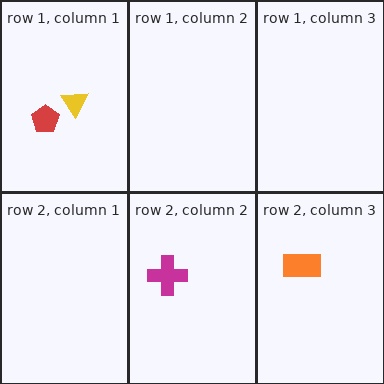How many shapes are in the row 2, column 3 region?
1.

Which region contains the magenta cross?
The row 2, column 2 region.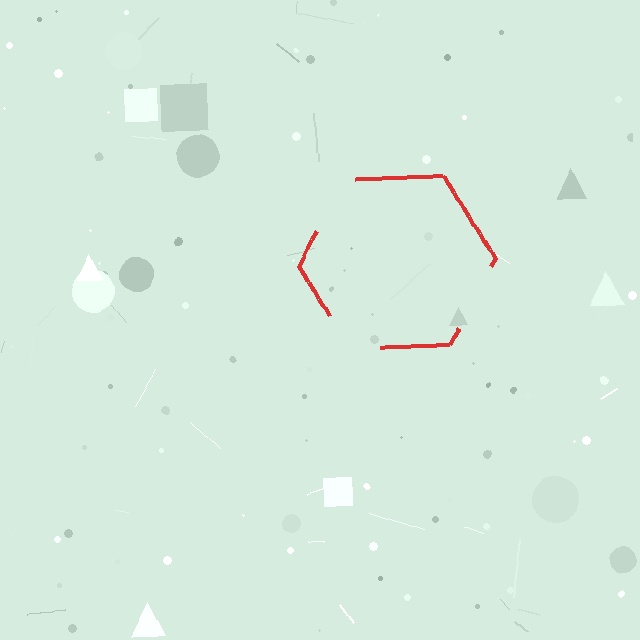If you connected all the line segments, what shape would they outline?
They would outline a hexagon.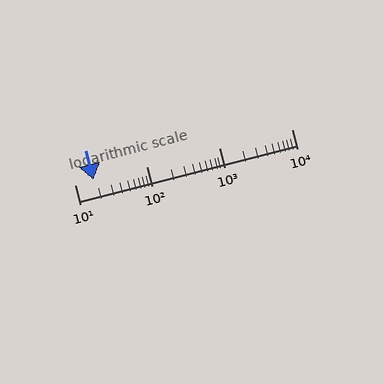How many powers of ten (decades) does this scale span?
The scale spans 3 decades, from 10 to 10000.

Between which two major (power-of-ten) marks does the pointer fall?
The pointer is between 10 and 100.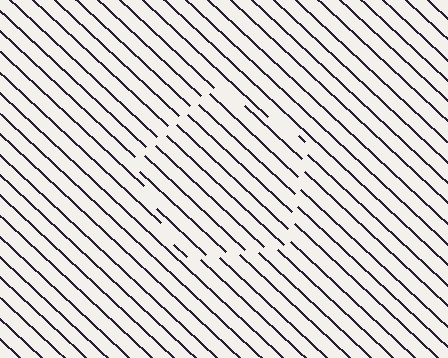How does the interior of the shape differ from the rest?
The interior of the shape contains the same grating, shifted by half a period — the contour is defined by the phase discontinuity where line-ends from the inner and outer gratings abut.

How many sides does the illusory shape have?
5 sides — the line-ends trace a pentagon.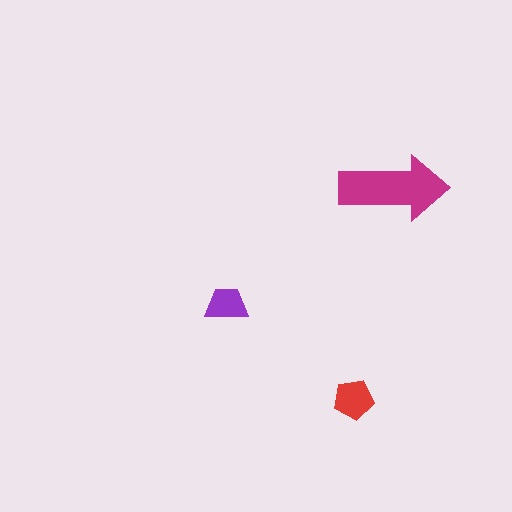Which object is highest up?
The magenta arrow is topmost.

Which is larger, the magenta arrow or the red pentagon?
The magenta arrow.